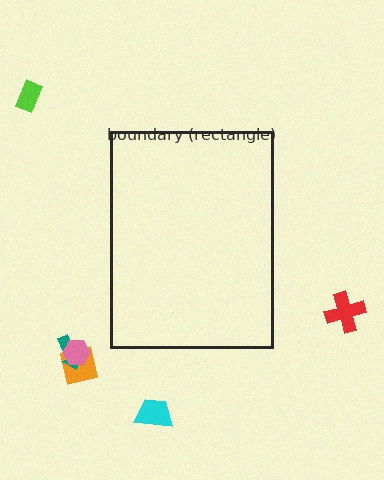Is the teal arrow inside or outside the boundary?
Outside.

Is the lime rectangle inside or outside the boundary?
Outside.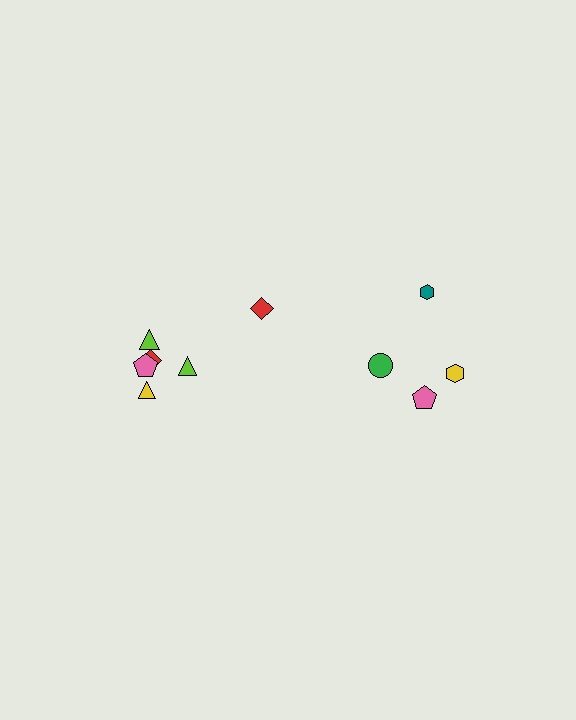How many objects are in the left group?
There are 6 objects.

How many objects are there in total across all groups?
There are 10 objects.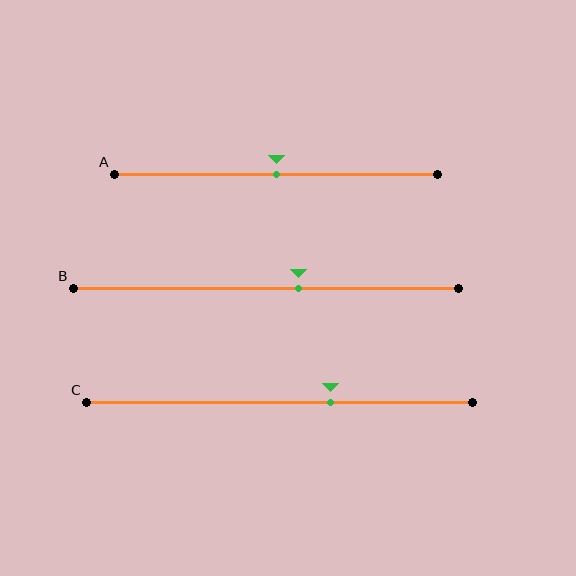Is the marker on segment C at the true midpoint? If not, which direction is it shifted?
No, the marker on segment C is shifted to the right by about 13% of the segment length.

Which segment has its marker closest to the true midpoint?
Segment A has its marker closest to the true midpoint.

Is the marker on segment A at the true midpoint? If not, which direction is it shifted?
Yes, the marker on segment A is at the true midpoint.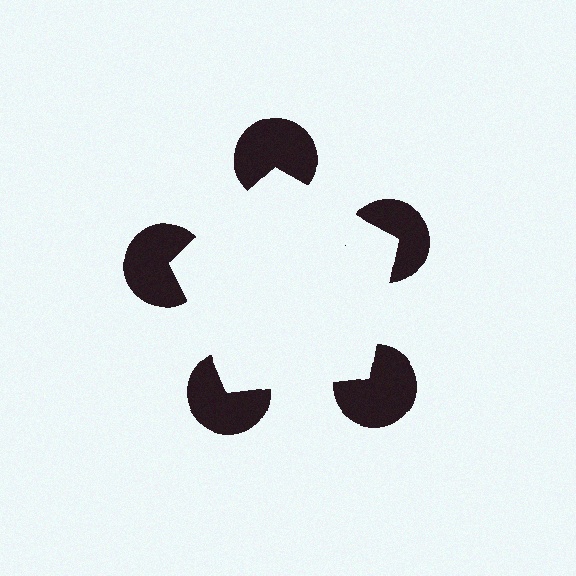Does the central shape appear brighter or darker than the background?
It typically appears slightly brighter than the background, even though no actual brightness change is drawn.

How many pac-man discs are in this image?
There are 5 — one at each vertex of the illusory pentagon.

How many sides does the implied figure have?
5 sides.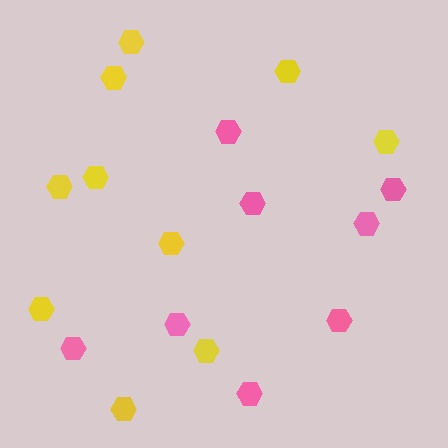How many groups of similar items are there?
There are 2 groups: one group of yellow hexagons (10) and one group of pink hexagons (8).